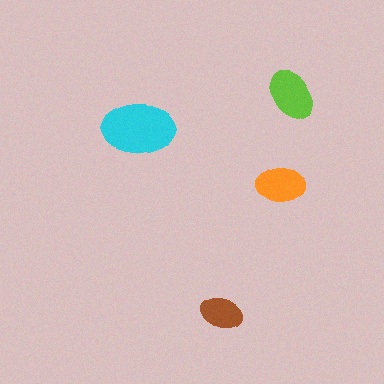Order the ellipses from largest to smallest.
the cyan one, the lime one, the orange one, the brown one.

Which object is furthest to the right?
The lime ellipse is rightmost.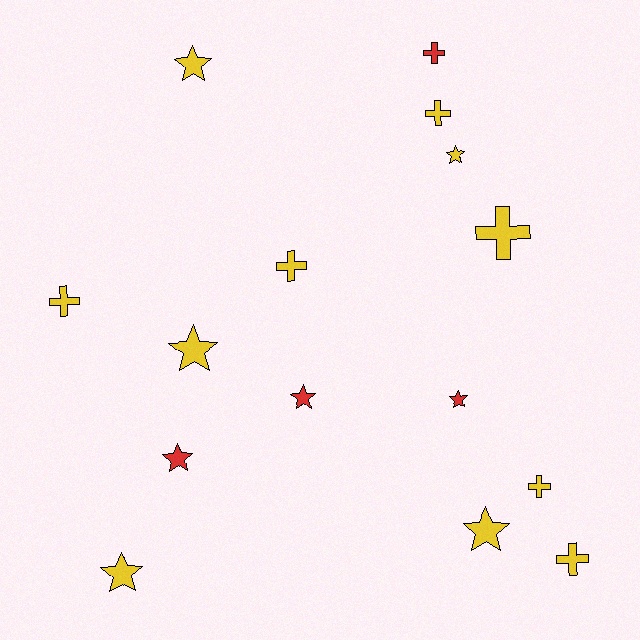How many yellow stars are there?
There are 5 yellow stars.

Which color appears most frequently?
Yellow, with 11 objects.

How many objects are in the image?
There are 15 objects.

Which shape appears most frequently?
Star, with 8 objects.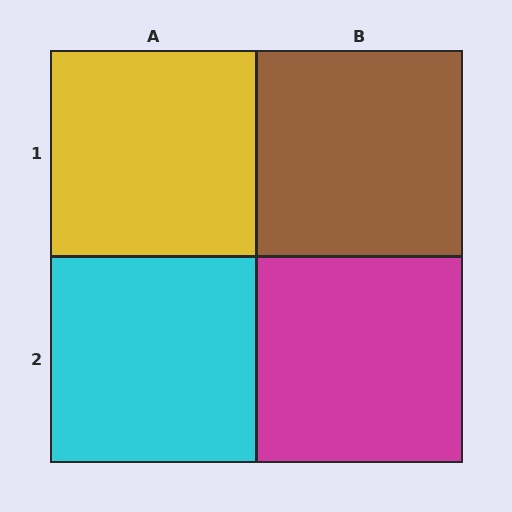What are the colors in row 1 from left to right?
Yellow, brown.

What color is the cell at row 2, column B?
Magenta.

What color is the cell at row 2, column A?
Cyan.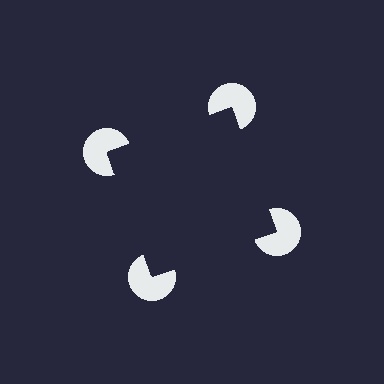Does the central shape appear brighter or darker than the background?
It typically appears slightly darker than the background, even though no actual brightness change is drawn.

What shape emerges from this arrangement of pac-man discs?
An illusory square — its edges are inferred from the aligned wedge cuts in the pac-man discs, not physically drawn.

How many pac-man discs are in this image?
There are 4 — one at each vertex of the illusory square.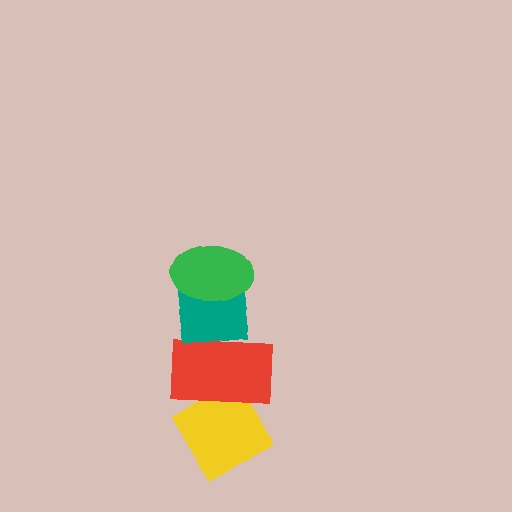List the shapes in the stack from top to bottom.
From top to bottom: the green ellipse, the teal square, the red rectangle, the yellow diamond.